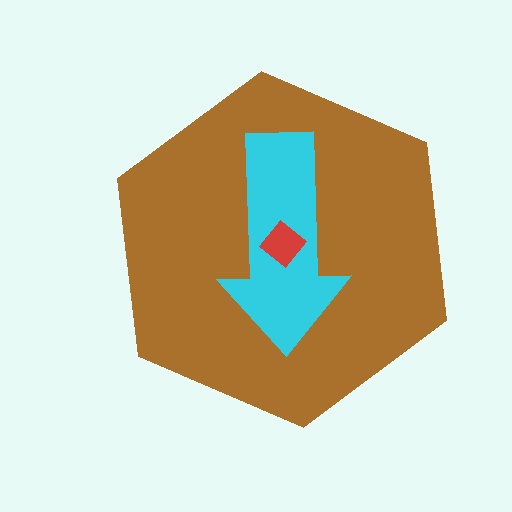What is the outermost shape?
The brown hexagon.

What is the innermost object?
The red diamond.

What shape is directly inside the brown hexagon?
The cyan arrow.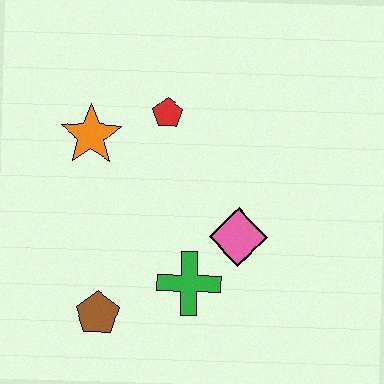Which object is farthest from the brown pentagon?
The red pentagon is farthest from the brown pentagon.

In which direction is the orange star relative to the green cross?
The orange star is above the green cross.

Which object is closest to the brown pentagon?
The green cross is closest to the brown pentagon.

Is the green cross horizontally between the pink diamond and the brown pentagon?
Yes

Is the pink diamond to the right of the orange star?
Yes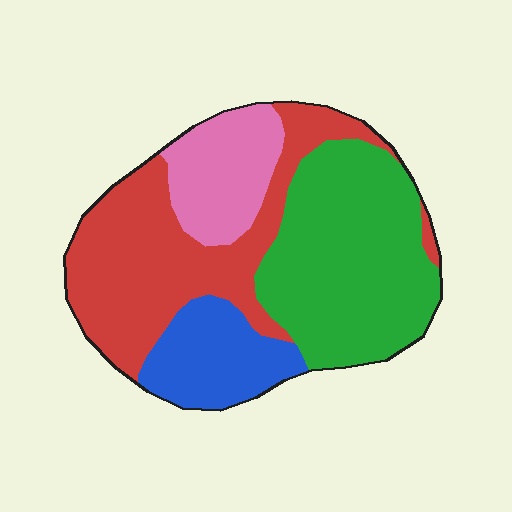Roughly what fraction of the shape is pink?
Pink takes up about one eighth (1/8) of the shape.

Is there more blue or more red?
Red.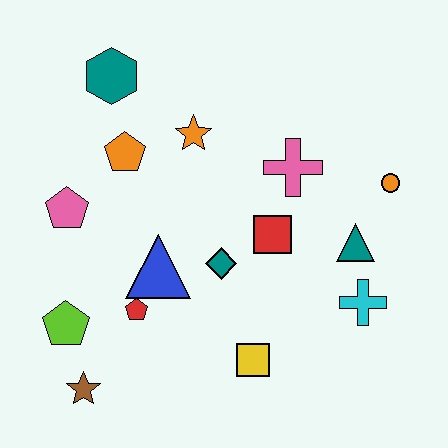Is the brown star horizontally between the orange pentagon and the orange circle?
No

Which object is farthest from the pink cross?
The brown star is farthest from the pink cross.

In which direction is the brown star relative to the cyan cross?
The brown star is to the left of the cyan cross.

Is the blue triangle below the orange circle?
Yes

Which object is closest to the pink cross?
The red square is closest to the pink cross.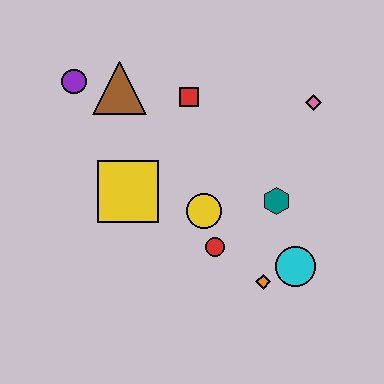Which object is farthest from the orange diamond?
The purple circle is farthest from the orange diamond.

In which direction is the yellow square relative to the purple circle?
The yellow square is below the purple circle.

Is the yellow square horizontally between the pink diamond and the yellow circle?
No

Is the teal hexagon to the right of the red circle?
Yes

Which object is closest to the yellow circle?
The red circle is closest to the yellow circle.